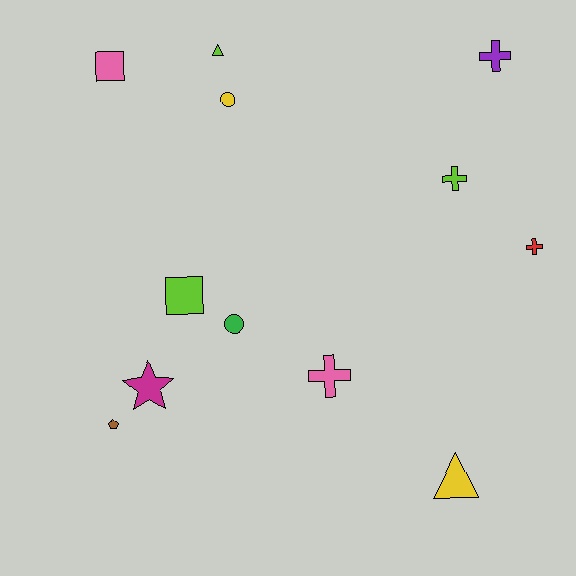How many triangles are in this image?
There are 2 triangles.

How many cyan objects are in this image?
There are no cyan objects.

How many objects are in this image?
There are 12 objects.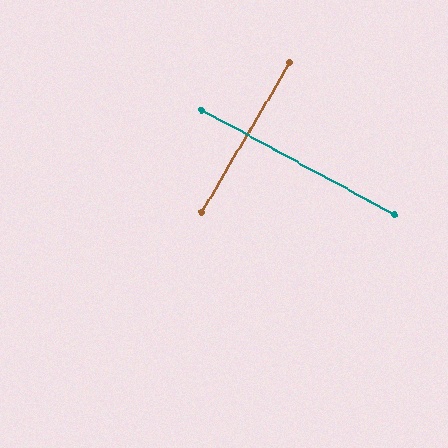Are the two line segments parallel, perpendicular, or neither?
Perpendicular — they meet at approximately 88°.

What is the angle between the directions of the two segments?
Approximately 88 degrees.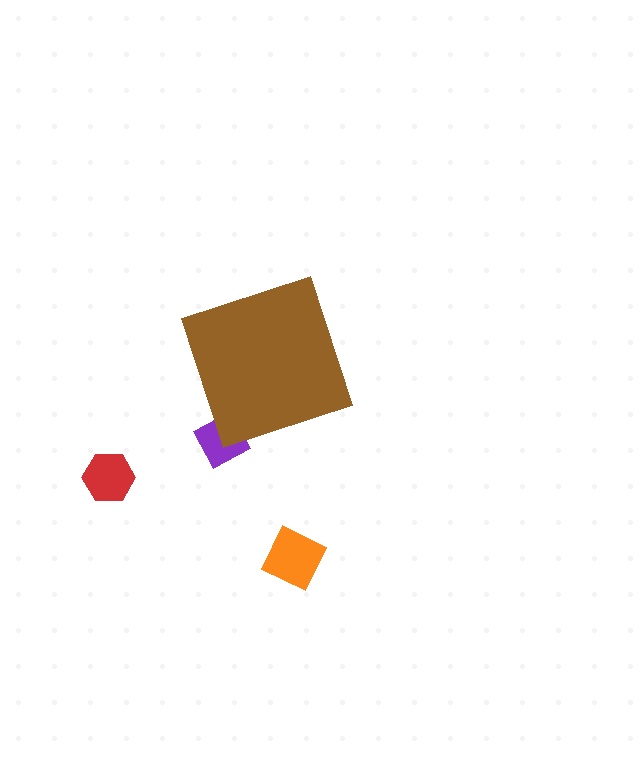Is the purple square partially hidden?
Yes, the purple square is partially hidden behind the brown diamond.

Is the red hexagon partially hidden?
No, the red hexagon is fully visible.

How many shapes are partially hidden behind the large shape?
1 shape is partially hidden.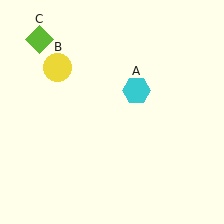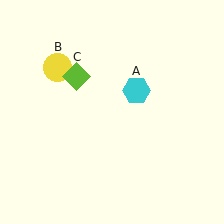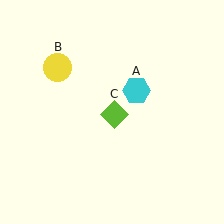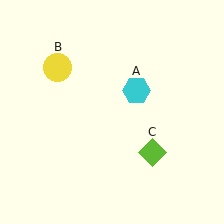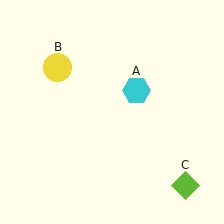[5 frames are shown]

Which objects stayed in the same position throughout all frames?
Cyan hexagon (object A) and yellow circle (object B) remained stationary.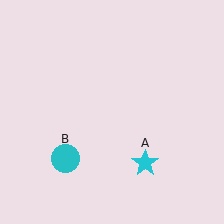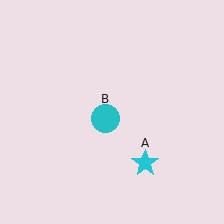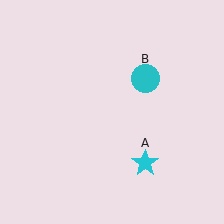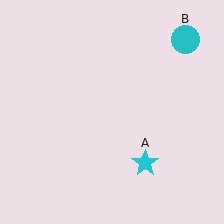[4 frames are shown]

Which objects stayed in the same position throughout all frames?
Cyan star (object A) remained stationary.